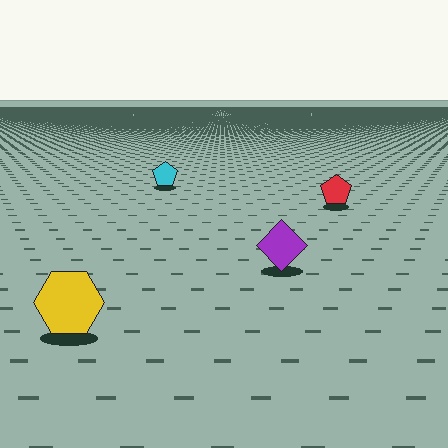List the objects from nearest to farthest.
From nearest to farthest: the yellow hexagon, the purple diamond, the red pentagon, the cyan pentagon.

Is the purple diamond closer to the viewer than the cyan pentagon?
Yes. The purple diamond is closer — you can tell from the texture gradient: the ground texture is coarser near it.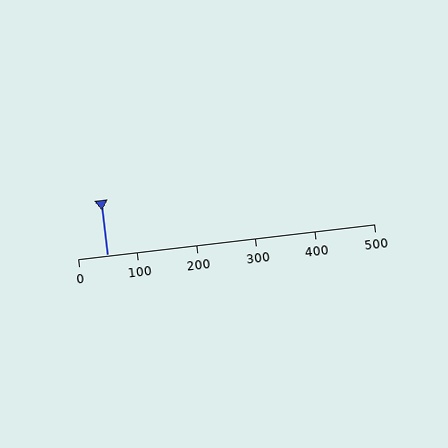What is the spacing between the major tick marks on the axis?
The major ticks are spaced 100 apart.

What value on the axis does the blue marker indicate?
The marker indicates approximately 50.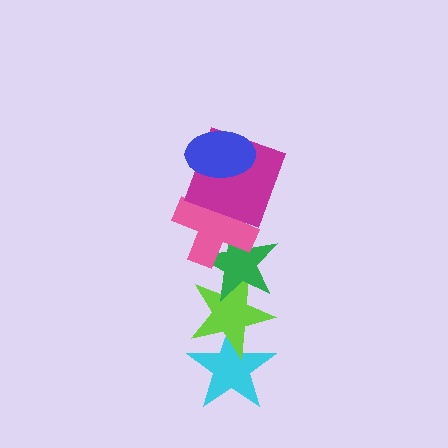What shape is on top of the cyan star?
The lime star is on top of the cyan star.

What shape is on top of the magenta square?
The blue ellipse is on top of the magenta square.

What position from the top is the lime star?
The lime star is 5th from the top.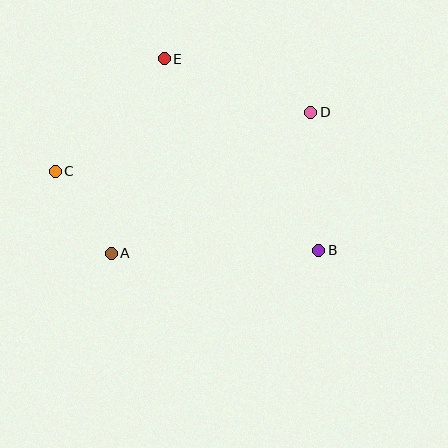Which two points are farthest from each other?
Points B and C are farthest from each other.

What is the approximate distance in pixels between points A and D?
The distance between A and D is approximately 244 pixels.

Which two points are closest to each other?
Points A and C are closest to each other.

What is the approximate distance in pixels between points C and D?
The distance between C and D is approximately 262 pixels.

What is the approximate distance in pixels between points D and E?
The distance between D and E is approximately 156 pixels.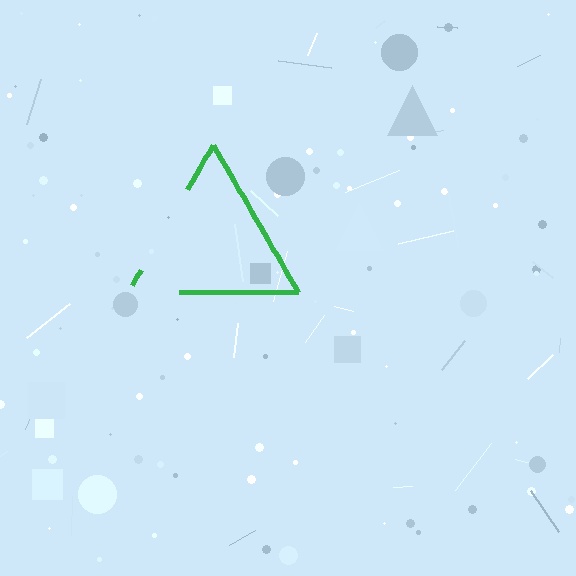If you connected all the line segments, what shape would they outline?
They would outline a triangle.